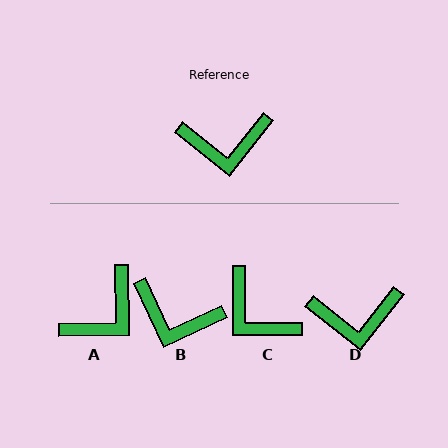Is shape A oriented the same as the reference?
No, it is off by about 39 degrees.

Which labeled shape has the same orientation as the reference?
D.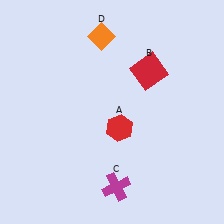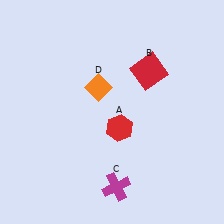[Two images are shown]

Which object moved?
The orange diamond (D) moved down.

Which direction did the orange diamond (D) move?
The orange diamond (D) moved down.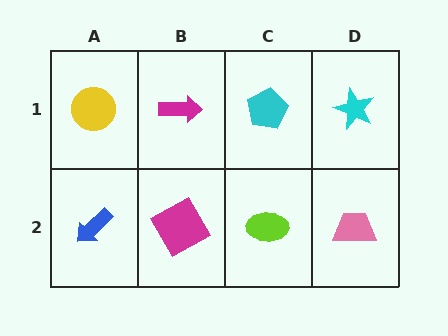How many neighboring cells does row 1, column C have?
3.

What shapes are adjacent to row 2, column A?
A yellow circle (row 1, column A), a magenta square (row 2, column B).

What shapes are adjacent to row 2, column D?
A cyan star (row 1, column D), a lime ellipse (row 2, column C).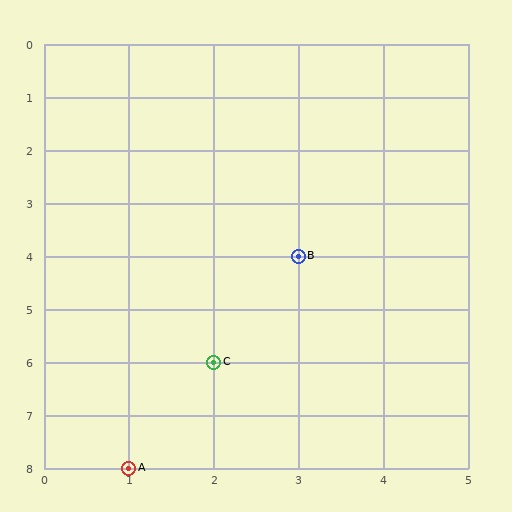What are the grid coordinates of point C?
Point C is at grid coordinates (2, 6).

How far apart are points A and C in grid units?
Points A and C are 1 column and 2 rows apart (about 2.2 grid units diagonally).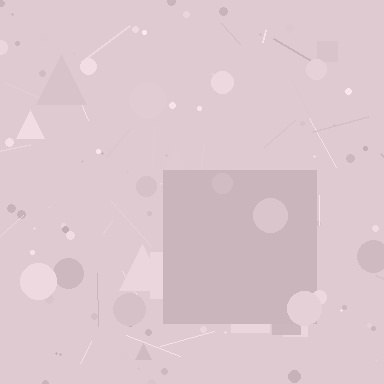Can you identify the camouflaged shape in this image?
The camouflaged shape is a square.